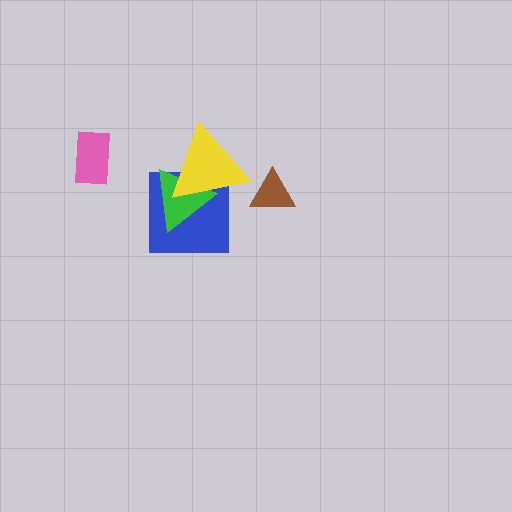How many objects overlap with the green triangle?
2 objects overlap with the green triangle.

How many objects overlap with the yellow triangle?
2 objects overlap with the yellow triangle.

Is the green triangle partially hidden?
Yes, it is partially covered by another shape.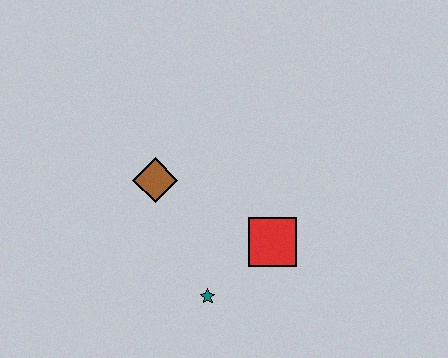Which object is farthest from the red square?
The brown diamond is farthest from the red square.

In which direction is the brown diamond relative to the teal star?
The brown diamond is above the teal star.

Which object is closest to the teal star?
The red square is closest to the teal star.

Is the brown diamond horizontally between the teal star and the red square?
No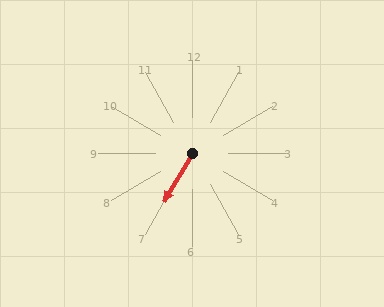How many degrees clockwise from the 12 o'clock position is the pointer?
Approximately 210 degrees.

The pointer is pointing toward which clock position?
Roughly 7 o'clock.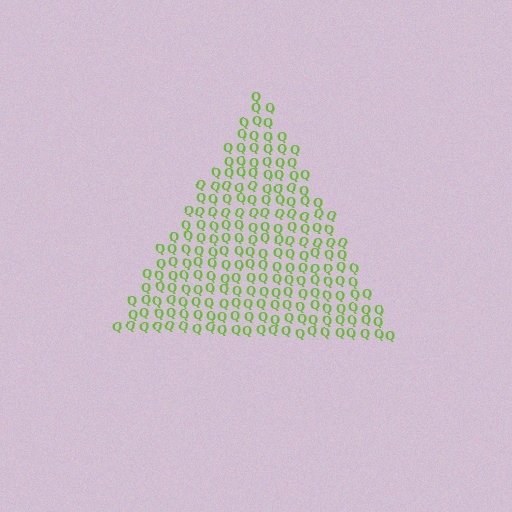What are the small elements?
The small elements are letter Q's.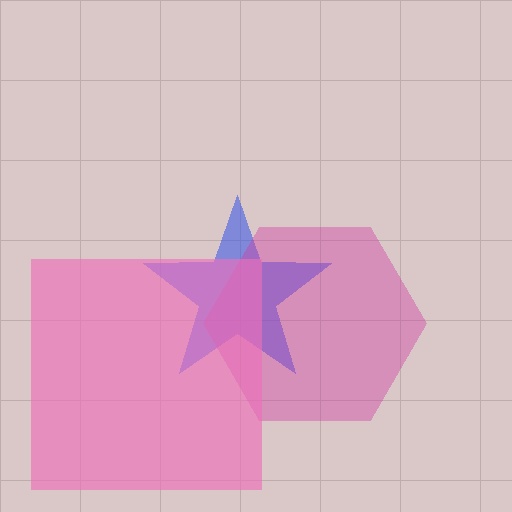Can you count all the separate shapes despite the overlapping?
Yes, there are 3 separate shapes.